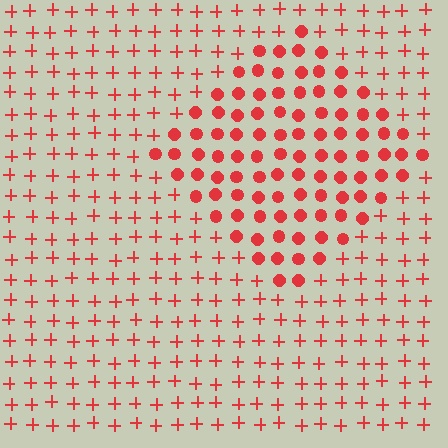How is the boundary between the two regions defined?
The boundary is defined by a change in element shape: circles inside vs. plus signs outside. All elements share the same color and spacing.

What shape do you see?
I see a diamond.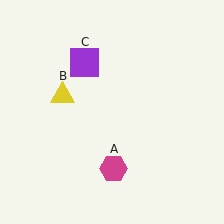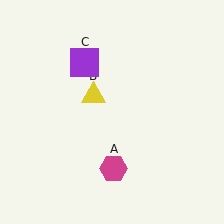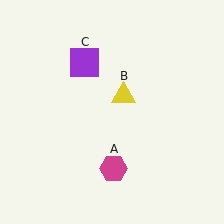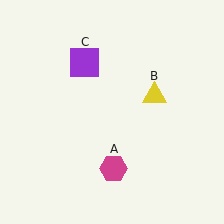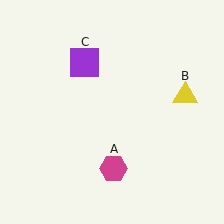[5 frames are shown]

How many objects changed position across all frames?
1 object changed position: yellow triangle (object B).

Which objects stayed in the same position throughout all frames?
Magenta hexagon (object A) and purple square (object C) remained stationary.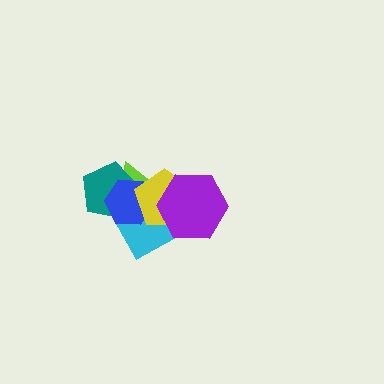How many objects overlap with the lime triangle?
4 objects overlap with the lime triangle.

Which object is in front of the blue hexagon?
The yellow pentagon is in front of the blue hexagon.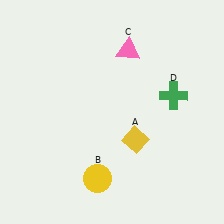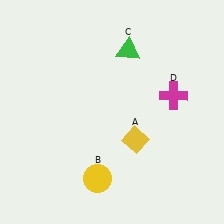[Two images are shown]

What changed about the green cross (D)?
In Image 1, D is green. In Image 2, it changed to magenta.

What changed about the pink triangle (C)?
In Image 1, C is pink. In Image 2, it changed to green.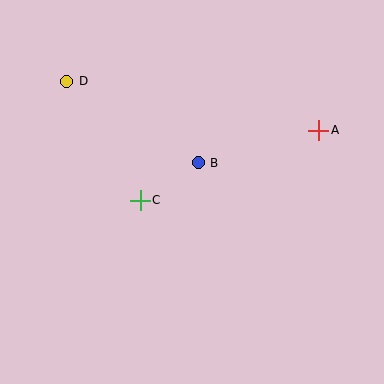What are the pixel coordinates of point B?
Point B is at (198, 163).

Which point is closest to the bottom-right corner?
Point A is closest to the bottom-right corner.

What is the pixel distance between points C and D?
The distance between C and D is 140 pixels.